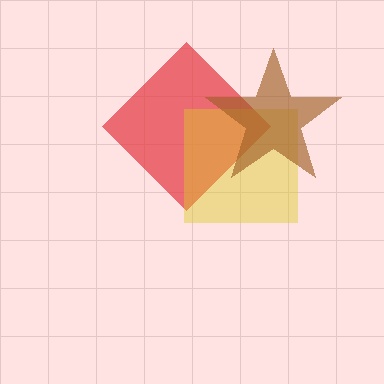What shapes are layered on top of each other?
The layered shapes are: a red diamond, a yellow square, a brown star.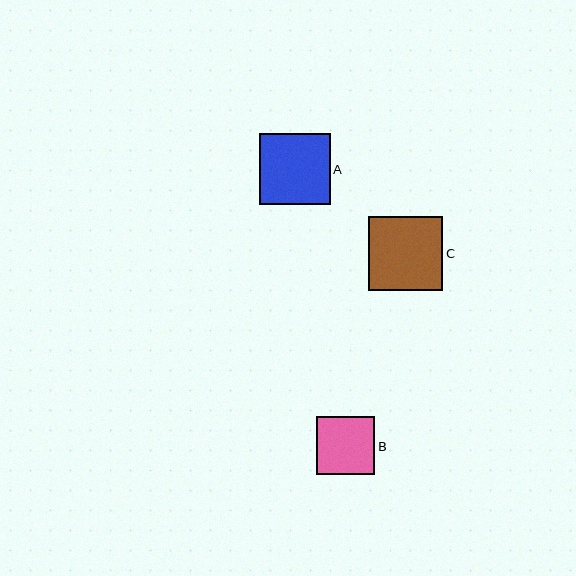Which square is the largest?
Square C is the largest with a size of approximately 74 pixels.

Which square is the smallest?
Square B is the smallest with a size of approximately 58 pixels.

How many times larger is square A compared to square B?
Square A is approximately 1.2 times the size of square B.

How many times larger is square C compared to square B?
Square C is approximately 1.3 times the size of square B.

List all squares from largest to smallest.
From largest to smallest: C, A, B.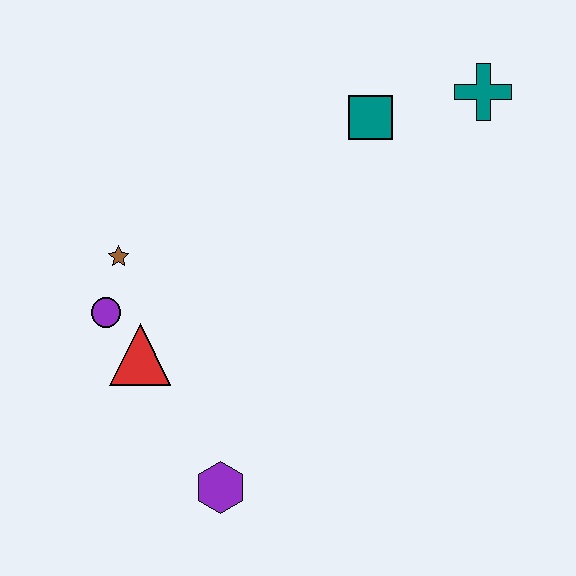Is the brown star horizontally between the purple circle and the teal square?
Yes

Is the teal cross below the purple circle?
No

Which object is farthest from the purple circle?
The teal cross is farthest from the purple circle.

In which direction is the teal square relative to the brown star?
The teal square is to the right of the brown star.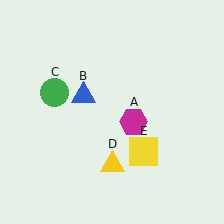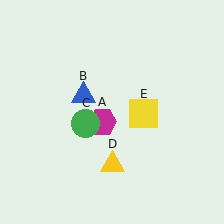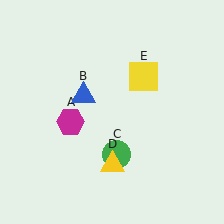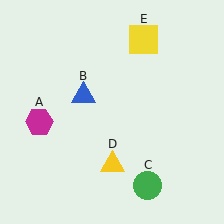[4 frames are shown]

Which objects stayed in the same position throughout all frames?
Blue triangle (object B) and yellow triangle (object D) remained stationary.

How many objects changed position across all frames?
3 objects changed position: magenta hexagon (object A), green circle (object C), yellow square (object E).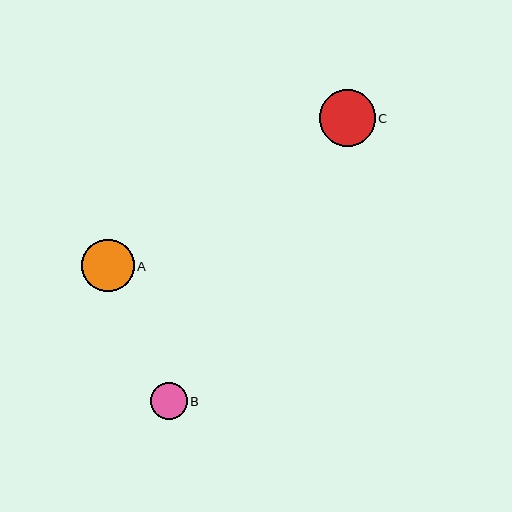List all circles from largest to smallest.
From largest to smallest: C, A, B.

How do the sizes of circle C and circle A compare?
Circle C and circle A are approximately the same size.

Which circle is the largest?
Circle C is the largest with a size of approximately 56 pixels.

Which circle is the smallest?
Circle B is the smallest with a size of approximately 37 pixels.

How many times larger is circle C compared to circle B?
Circle C is approximately 1.5 times the size of circle B.